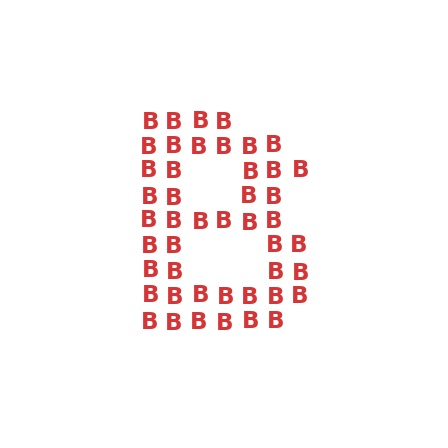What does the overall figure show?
The overall figure shows the letter B.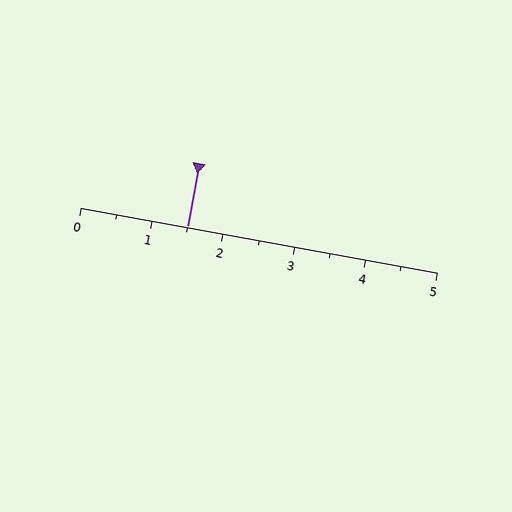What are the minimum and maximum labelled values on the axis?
The axis runs from 0 to 5.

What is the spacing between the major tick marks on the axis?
The major ticks are spaced 1 apart.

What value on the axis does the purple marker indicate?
The marker indicates approximately 1.5.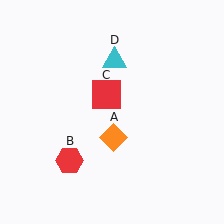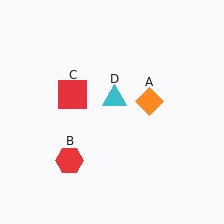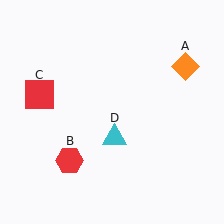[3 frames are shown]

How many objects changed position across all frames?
3 objects changed position: orange diamond (object A), red square (object C), cyan triangle (object D).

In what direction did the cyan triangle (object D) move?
The cyan triangle (object D) moved down.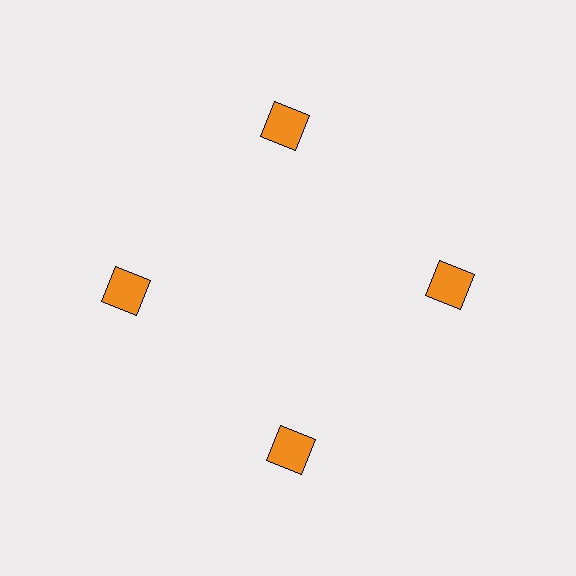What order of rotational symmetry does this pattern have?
This pattern has 4-fold rotational symmetry.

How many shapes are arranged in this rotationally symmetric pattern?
There are 4 shapes, arranged in 4 groups of 1.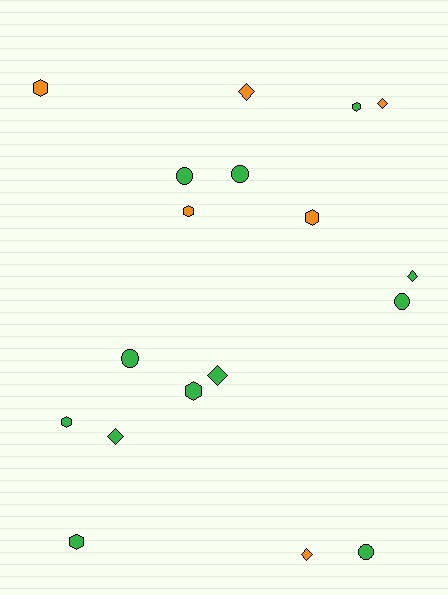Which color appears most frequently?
Green, with 12 objects.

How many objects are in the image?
There are 18 objects.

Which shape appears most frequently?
Hexagon, with 7 objects.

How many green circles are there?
There are 5 green circles.